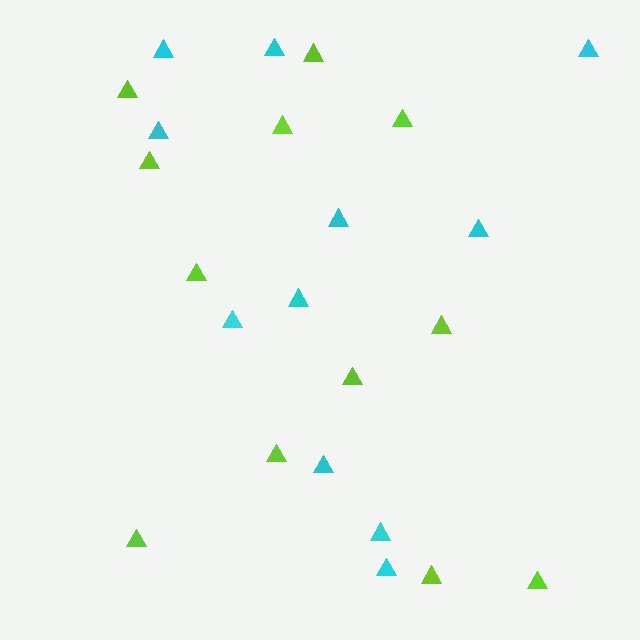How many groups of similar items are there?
There are 2 groups: one group of cyan triangles (11) and one group of lime triangles (12).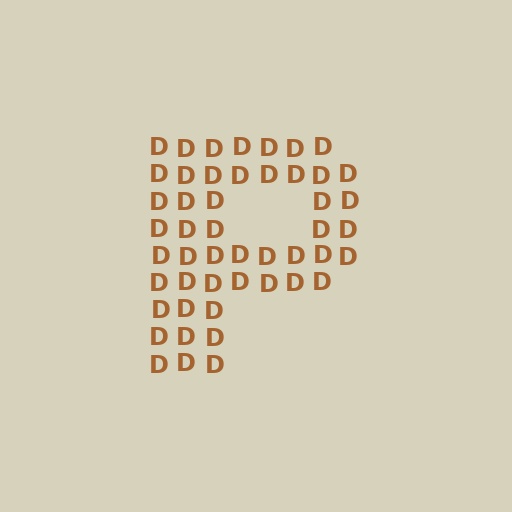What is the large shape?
The large shape is the letter P.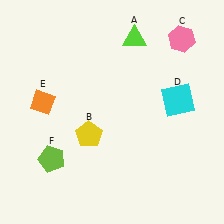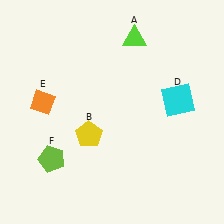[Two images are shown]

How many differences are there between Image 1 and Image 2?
There is 1 difference between the two images.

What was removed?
The pink hexagon (C) was removed in Image 2.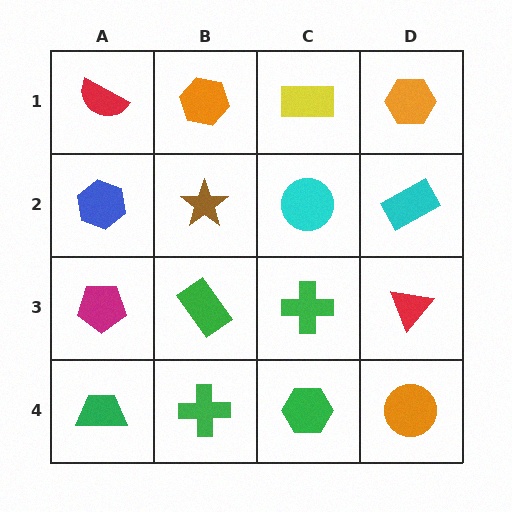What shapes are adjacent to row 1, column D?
A cyan rectangle (row 2, column D), a yellow rectangle (row 1, column C).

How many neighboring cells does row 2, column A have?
3.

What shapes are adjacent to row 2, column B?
An orange hexagon (row 1, column B), a green rectangle (row 3, column B), a blue hexagon (row 2, column A), a cyan circle (row 2, column C).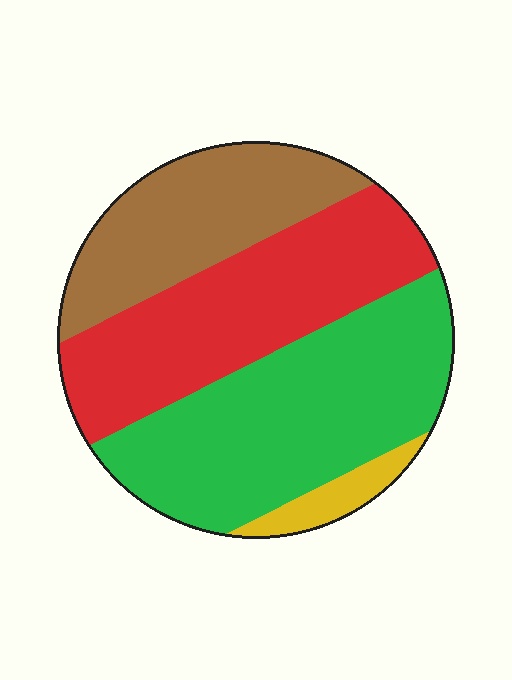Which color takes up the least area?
Yellow, at roughly 5%.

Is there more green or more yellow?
Green.